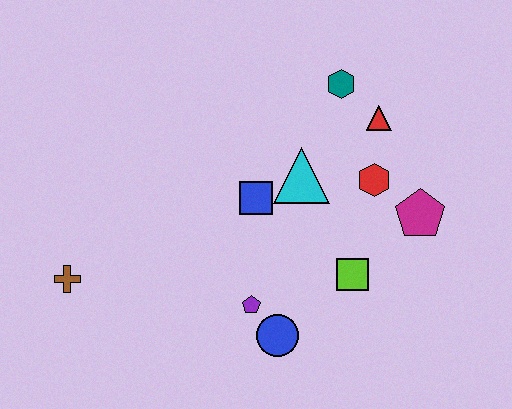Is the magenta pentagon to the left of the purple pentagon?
No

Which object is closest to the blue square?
The cyan triangle is closest to the blue square.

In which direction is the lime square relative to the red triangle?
The lime square is below the red triangle.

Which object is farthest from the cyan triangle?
The brown cross is farthest from the cyan triangle.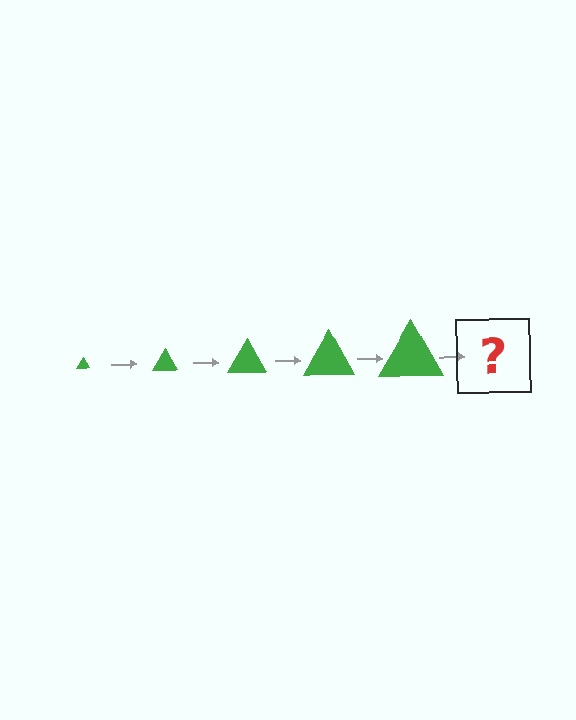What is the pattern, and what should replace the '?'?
The pattern is that the triangle gets progressively larger each step. The '?' should be a green triangle, larger than the previous one.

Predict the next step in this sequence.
The next step is a green triangle, larger than the previous one.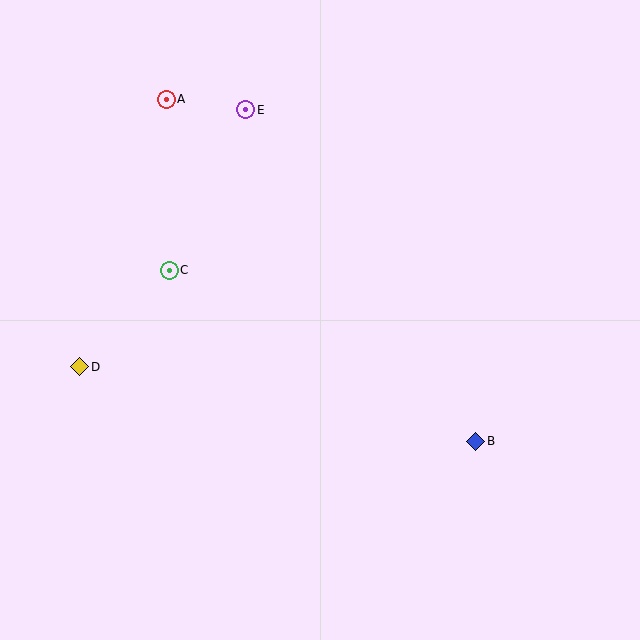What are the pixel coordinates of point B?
Point B is at (476, 441).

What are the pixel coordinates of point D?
Point D is at (80, 367).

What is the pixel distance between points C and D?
The distance between C and D is 132 pixels.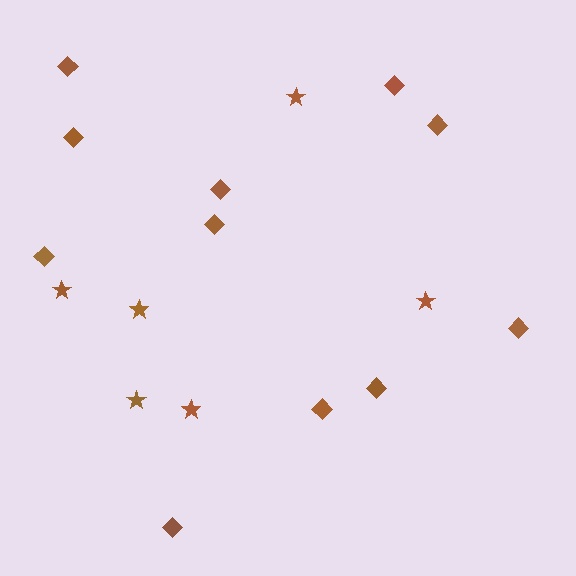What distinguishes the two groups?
There are 2 groups: one group of stars (6) and one group of diamonds (11).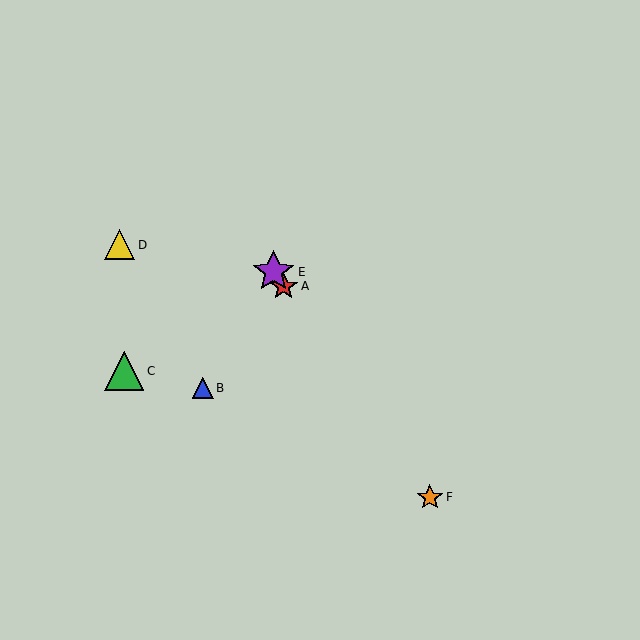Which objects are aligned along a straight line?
Objects A, E, F are aligned along a straight line.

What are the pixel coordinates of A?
Object A is at (284, 286).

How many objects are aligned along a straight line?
3 objects (A, E, F) are aligned along a straight line.